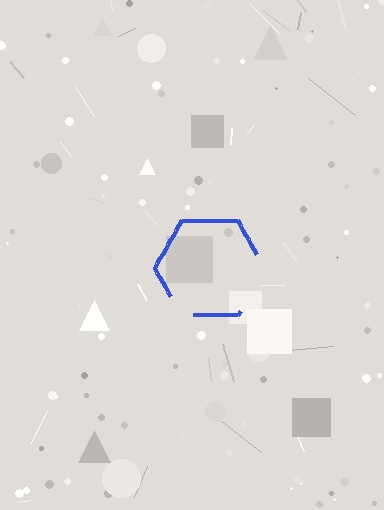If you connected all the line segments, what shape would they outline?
They would outline a hexagon.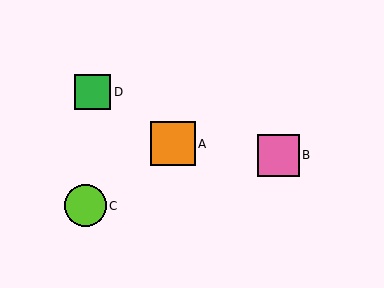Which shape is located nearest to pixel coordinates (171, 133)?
The orange square (labeled A) at (173, 144) is nearest to that location.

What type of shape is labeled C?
Shape C is a lime circle.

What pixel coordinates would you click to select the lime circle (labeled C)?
Click at (85, 206) to select the lime circle C.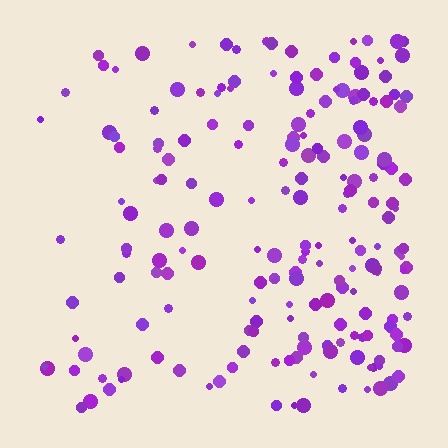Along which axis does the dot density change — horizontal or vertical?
Horizontal.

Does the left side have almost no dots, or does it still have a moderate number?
Still a moderate number, just noticeably fewer than the right.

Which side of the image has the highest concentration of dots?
The right.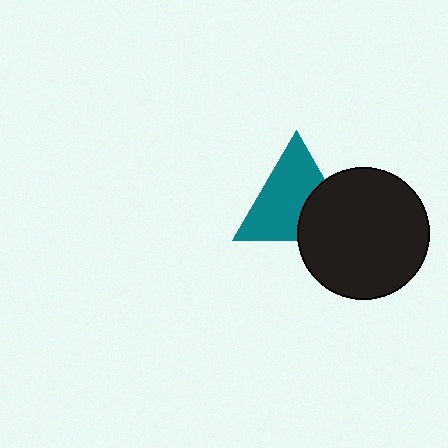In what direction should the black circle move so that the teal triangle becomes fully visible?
The black circle should move toward the lower-right. That is the shortest direction to clear the overlap and leave the teal triangle fully visible.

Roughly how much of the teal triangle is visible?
Most of it is visible (roughly 67%).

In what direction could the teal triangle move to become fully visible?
The teal triangle could move toward the upper-left. That would shift it out from behind the black circle entirely.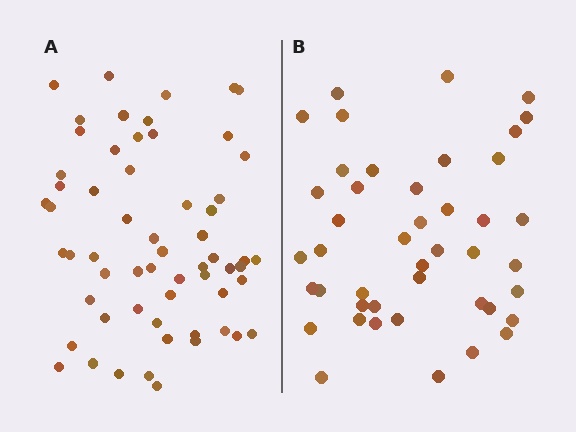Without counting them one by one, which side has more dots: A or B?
Region A (the left region) has more dots.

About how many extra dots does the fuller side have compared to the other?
Region A has approximately 15 more dots than region B.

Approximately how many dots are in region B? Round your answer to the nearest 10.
About 40 dots. (The exact count is 44, which rounds to 40.)